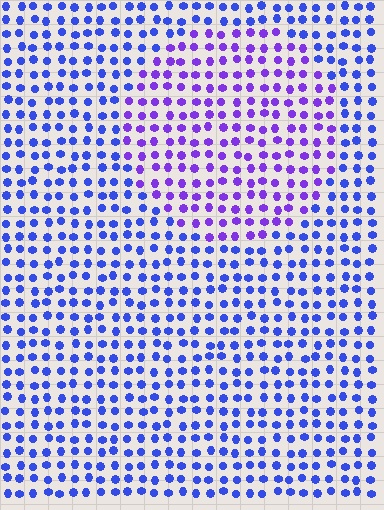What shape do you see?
I see a circle.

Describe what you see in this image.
The image is filled with small blue elements in a uniform arrangement. A circle-shaped region is visible where the elements are tinted to a slightly different hue, forming a subtle color boundary.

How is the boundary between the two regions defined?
The boundary is defined purely by a slight shift in hue (about 34 degrees). Spacing, size, and orientation are identical on both sides.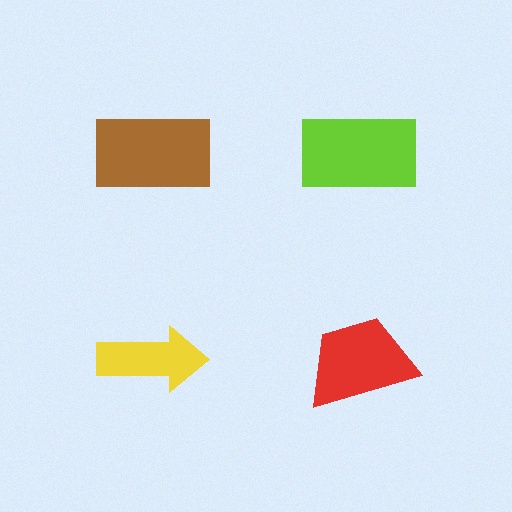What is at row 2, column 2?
A red trapezoid.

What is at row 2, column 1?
A yellow arrow.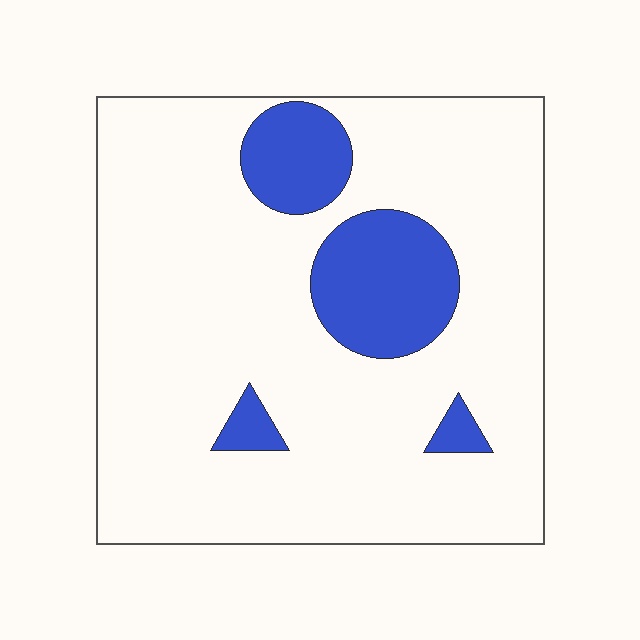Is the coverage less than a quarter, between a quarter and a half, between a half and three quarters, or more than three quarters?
Less than a quarter.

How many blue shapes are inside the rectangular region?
4.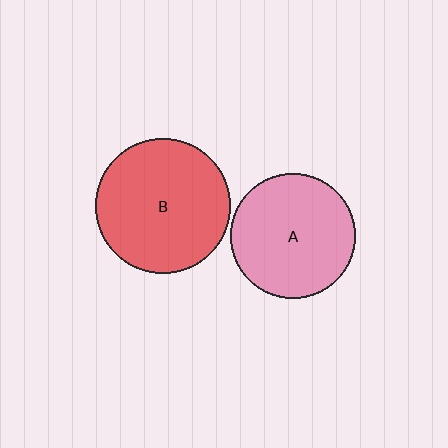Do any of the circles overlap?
No, none of the circles overlap.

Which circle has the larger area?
Circle B (red).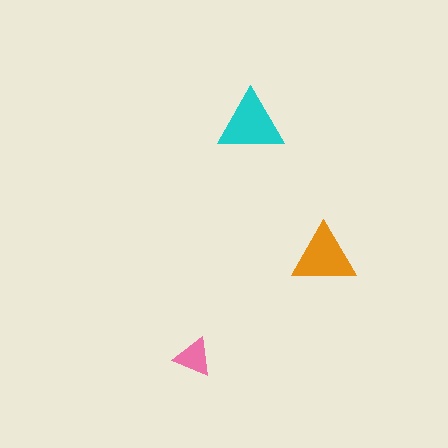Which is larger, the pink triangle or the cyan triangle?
The cyan one.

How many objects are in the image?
There are 3 objects in the image.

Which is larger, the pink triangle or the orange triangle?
The orange one.